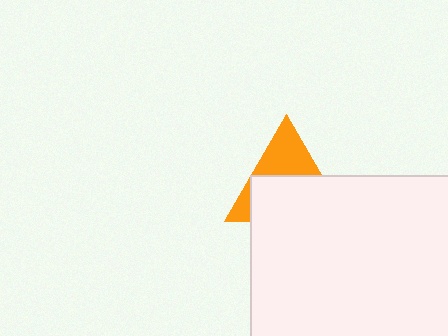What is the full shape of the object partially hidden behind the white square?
The partially hidden object is an orange triangle.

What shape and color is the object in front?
The object in front is a white square.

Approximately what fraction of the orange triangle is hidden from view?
Roughly 59% of the orange triangle is hidden behind the white square.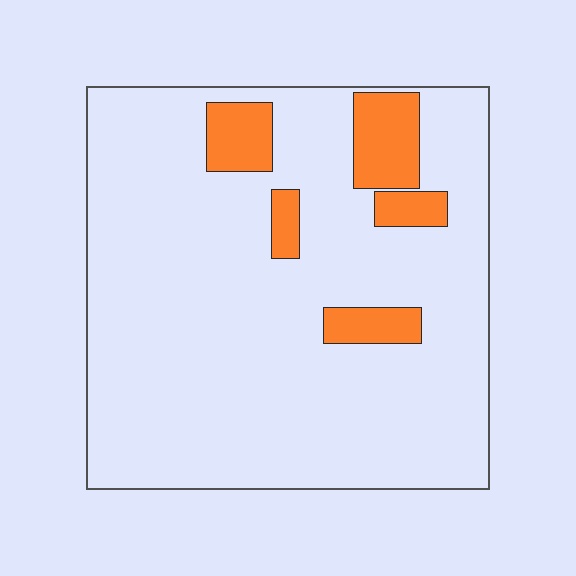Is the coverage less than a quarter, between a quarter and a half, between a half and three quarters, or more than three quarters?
Less than a quarter.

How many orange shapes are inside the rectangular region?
5.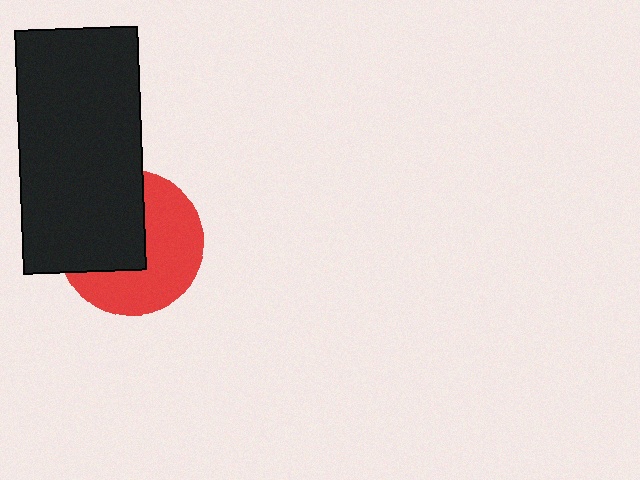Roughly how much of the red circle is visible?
About half of it is visible (roughly 55%).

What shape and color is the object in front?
The object in front is a black rectangle.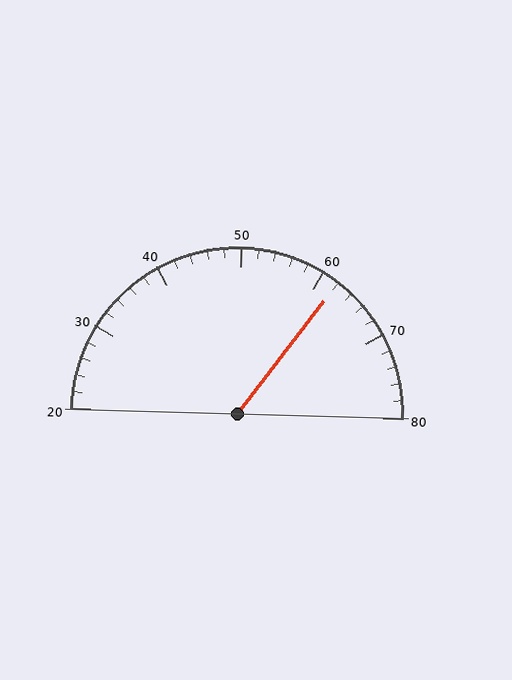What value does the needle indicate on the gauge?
The needle indicates approximately 62.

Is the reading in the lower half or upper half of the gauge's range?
The reading is in the upper half of the range (20 to 80).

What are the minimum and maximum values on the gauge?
The gauge ranges from 20 to 80.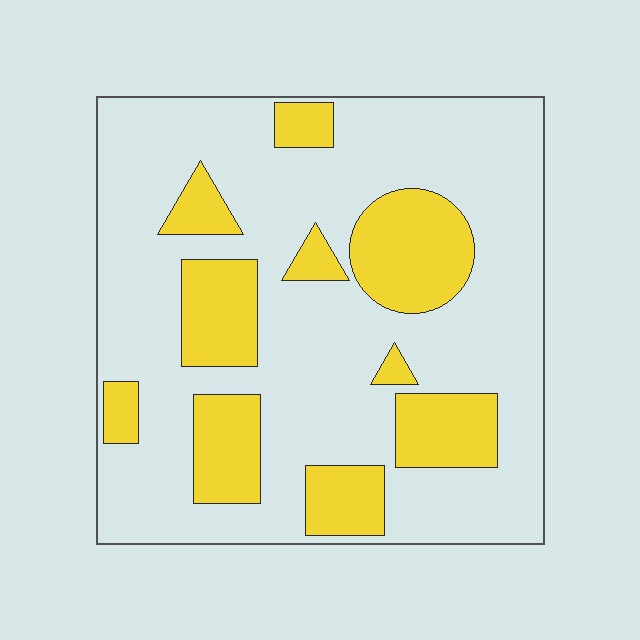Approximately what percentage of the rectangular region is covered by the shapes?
Approximately 25%.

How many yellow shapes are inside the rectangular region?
10.